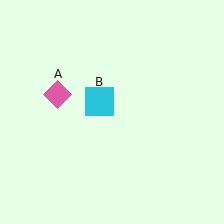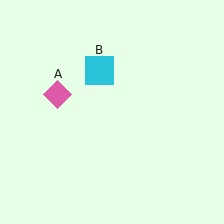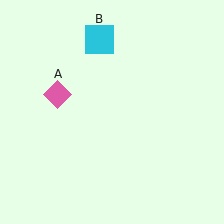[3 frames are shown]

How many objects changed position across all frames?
1 object changed position: cyan square (object B).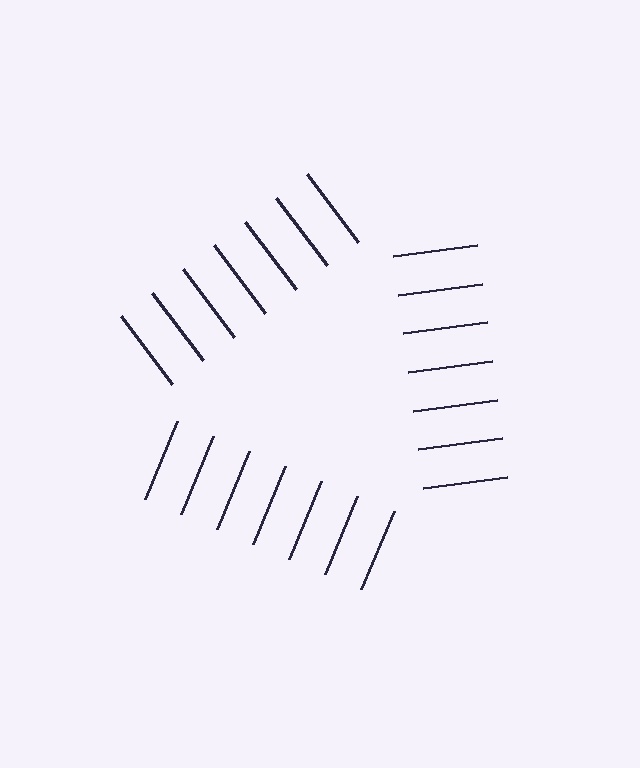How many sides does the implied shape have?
3 sides — the line-ends trace a triangle.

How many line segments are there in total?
21 — 7 along each of the 3 edges.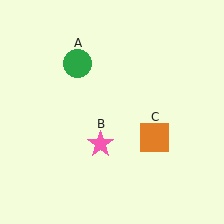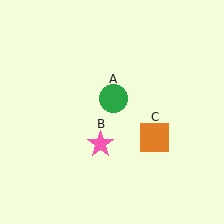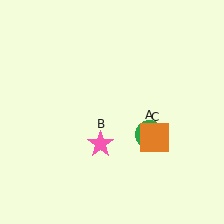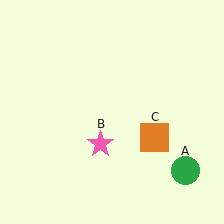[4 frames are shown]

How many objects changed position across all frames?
1 object changed position: green circle (object A).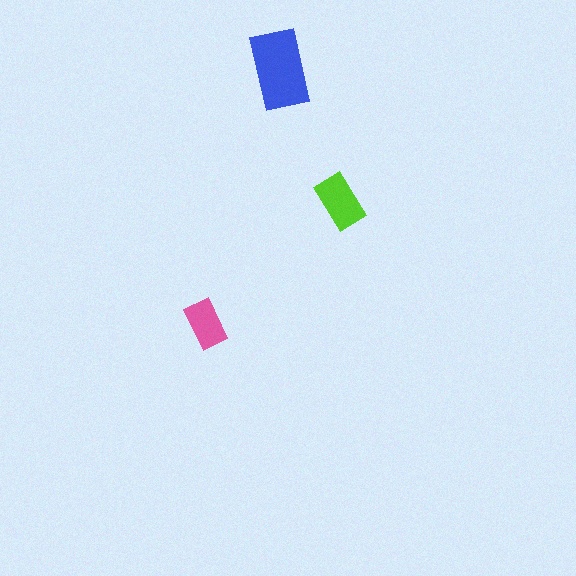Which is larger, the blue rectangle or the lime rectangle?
The blue one.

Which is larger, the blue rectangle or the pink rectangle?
The blue one.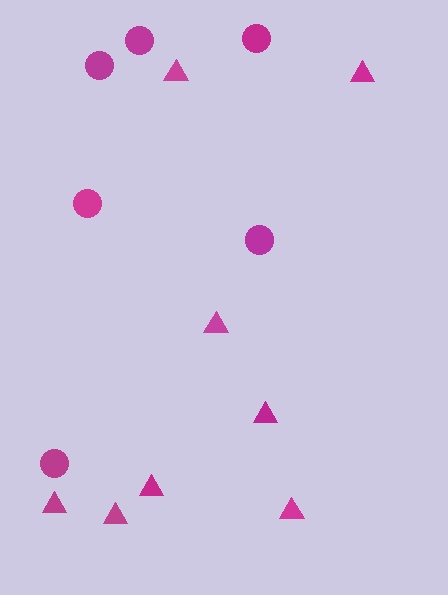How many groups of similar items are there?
There are 2 groups: one group of circles (6) and one group of triangles (8).